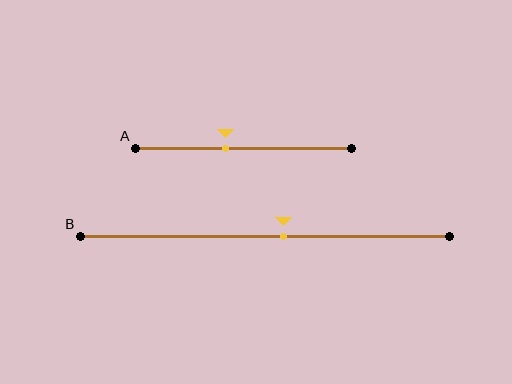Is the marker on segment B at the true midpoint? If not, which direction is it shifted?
No, the marker on segment B is shifted to the right by about 5% of the segment length.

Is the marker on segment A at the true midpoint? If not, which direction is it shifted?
No, the marker on segment A is shifted to the left by about 8% of the segment length.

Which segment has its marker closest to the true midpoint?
Segment B has its marker closest to the true midpoint.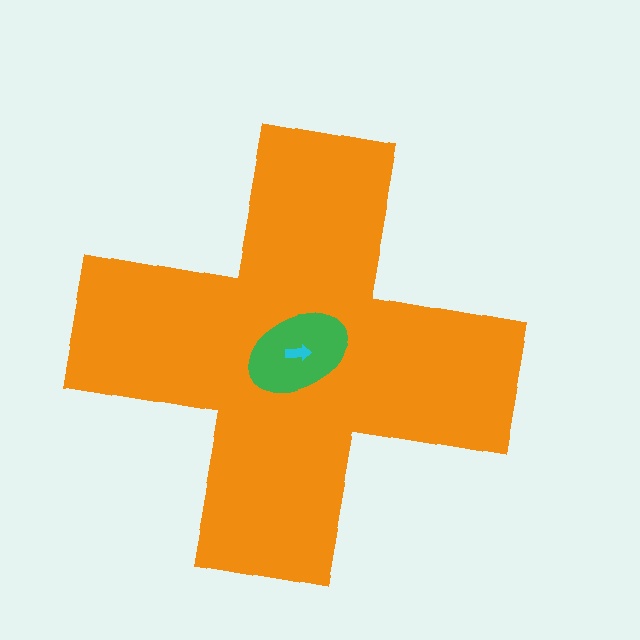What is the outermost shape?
The orange cross.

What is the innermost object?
The cyan arrow.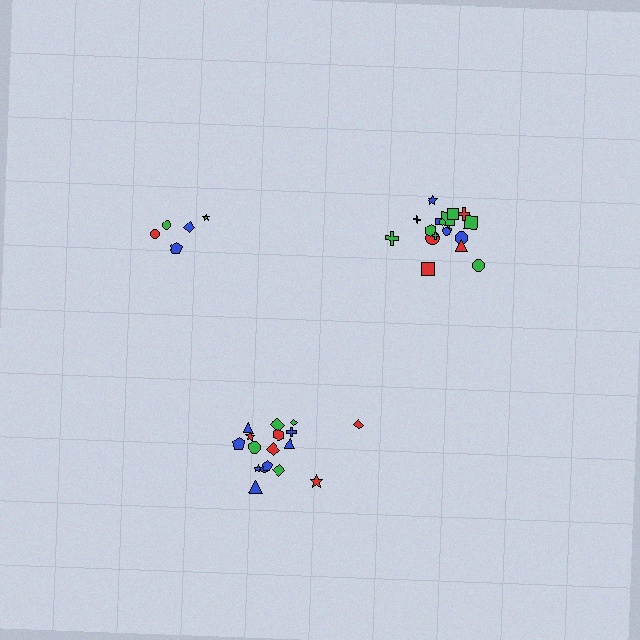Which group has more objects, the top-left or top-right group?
The top-right group.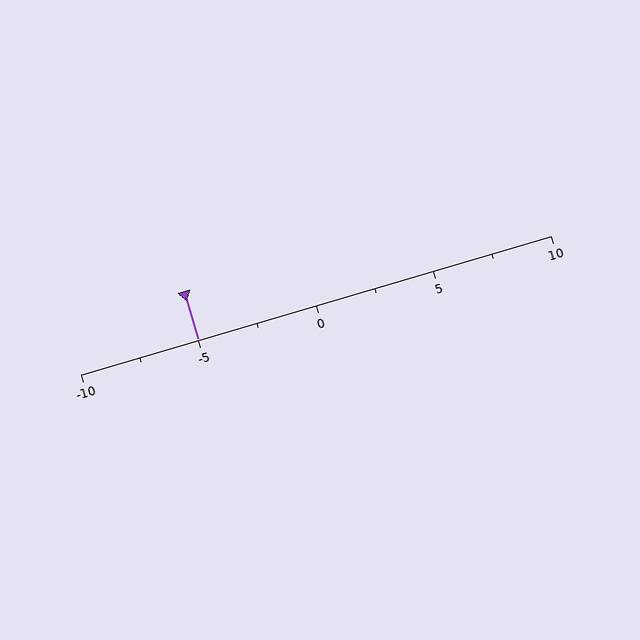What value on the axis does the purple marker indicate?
The marker indicates approximately -5.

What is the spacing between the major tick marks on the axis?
The major ticks are spaced 5 apart.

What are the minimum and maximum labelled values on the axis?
The axis runs from -10 to 10.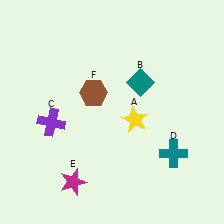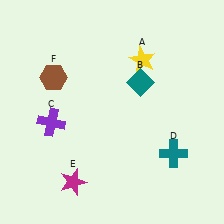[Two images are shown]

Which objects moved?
The objects that moved are: the yellow star (A), the brown hexagon (F).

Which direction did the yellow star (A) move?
The yellow star (A) moved up.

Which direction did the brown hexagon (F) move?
The brown hexagon (F) moved left.